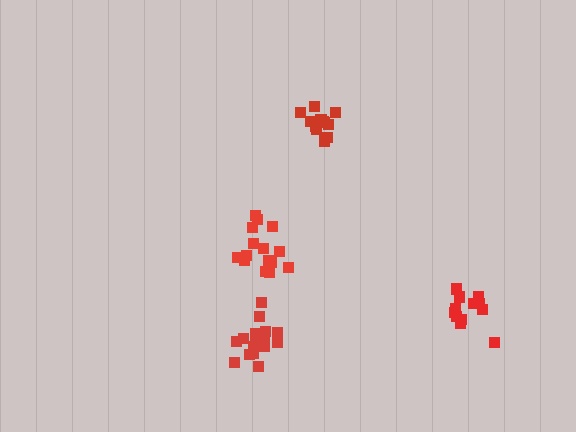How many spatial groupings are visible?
There are 4 spatial groupings.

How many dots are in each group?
Group 1: 12 dots, Group 2: 17 dots, Group 3: 12 dots, Group 4: 17 dots (58 total).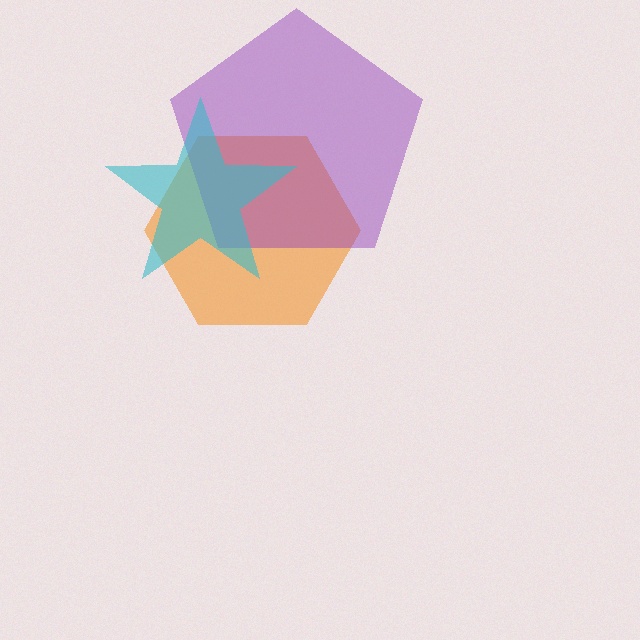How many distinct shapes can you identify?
There are 3 distinct shapes: an orange hexagon, a purple pentagon, a cyan star.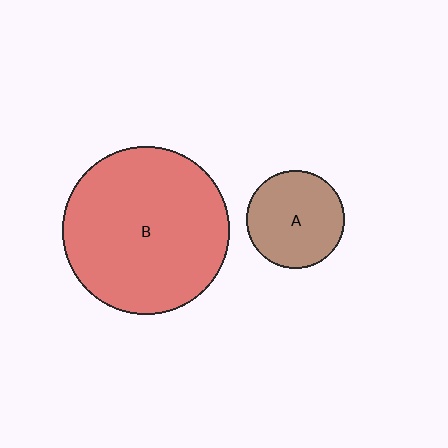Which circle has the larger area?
Circle B (red).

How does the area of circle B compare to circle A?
Approximately 2.9 times.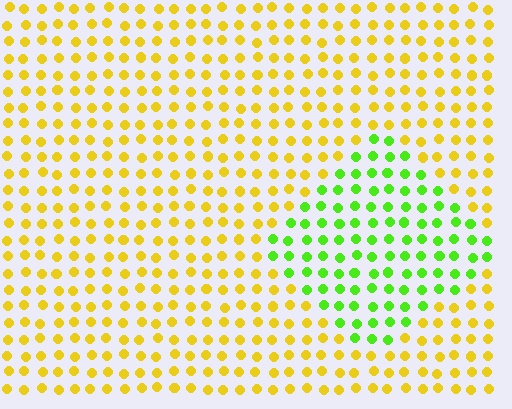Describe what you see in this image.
The image is filled with small yellow elements in a uniform arrangement. A diamond-shaped region is visible where the elements are tinted to a slightly different hue, forming a subtle color boundary.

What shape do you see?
I see a diamond.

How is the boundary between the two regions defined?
The boundary is defined purely by a slight shift in hue (about 54 degrees). Spacing, size, and orientation are identical on both sides.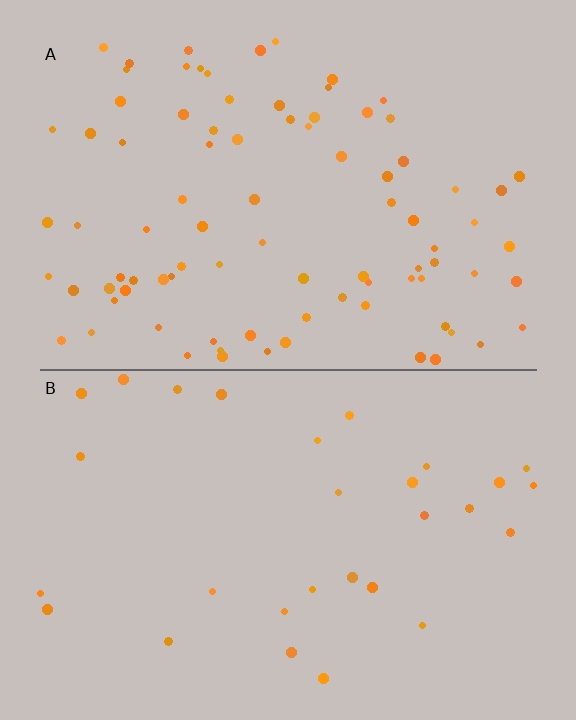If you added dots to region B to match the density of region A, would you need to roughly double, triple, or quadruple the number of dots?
Approximately triple.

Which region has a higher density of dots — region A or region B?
A (the top).